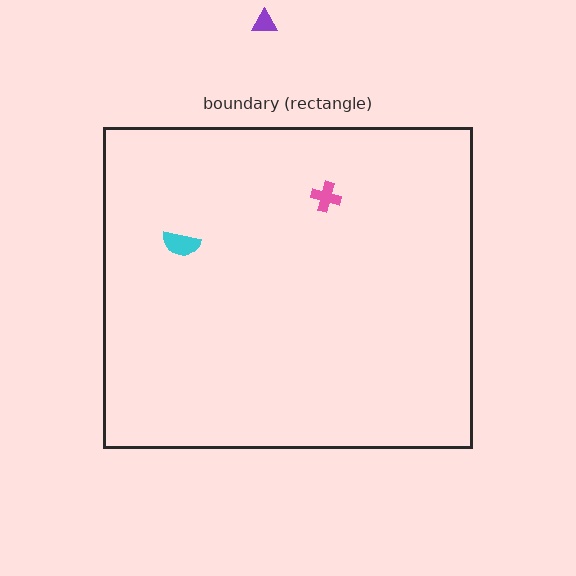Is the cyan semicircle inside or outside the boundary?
Inside.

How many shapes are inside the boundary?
2 inside, 1 outside.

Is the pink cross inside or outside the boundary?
Inside.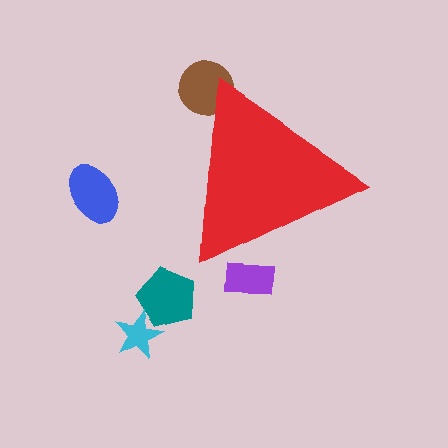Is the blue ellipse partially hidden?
No, the blue ellipse is fully visible.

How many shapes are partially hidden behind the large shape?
2 shapes are partially hidden.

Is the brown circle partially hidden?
Yes, the brown circle is partially hidden behind the red triangle.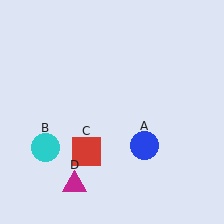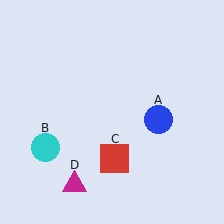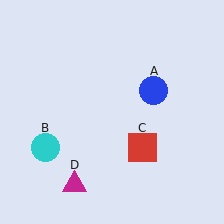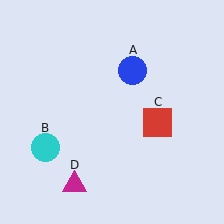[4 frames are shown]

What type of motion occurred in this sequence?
The blue circle (object A), red square (object C) rotated counterclockwise around the center of the scene.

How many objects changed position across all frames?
2 objects changed position: blue circle (object A), red square (object C).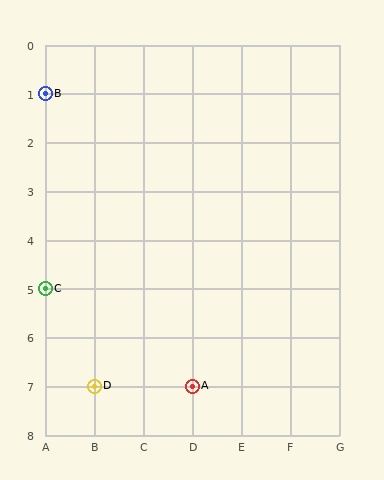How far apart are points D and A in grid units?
Points D and A are 2 columns apart.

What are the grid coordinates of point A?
Point A is at grid coordinates (D, 7).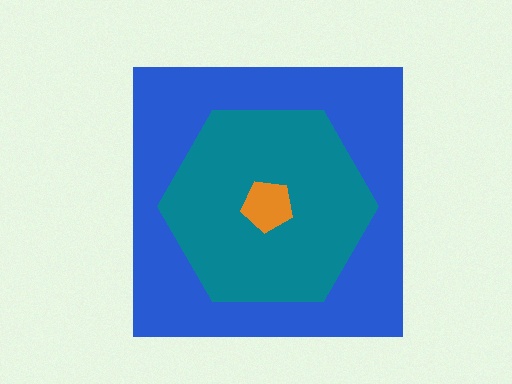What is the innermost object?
The orange pentagon.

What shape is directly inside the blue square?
The teal hexagon.